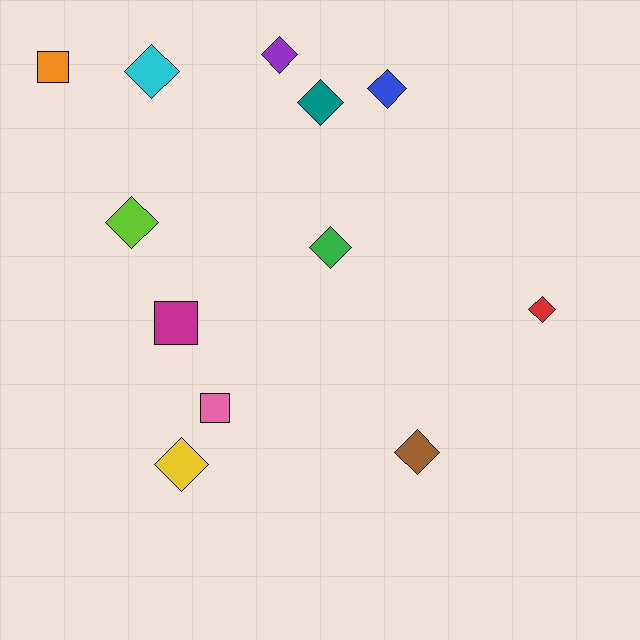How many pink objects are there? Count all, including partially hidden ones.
There is 1 pink object.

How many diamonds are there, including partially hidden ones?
There are 9 diamonds.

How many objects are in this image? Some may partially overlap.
There are 12 objects.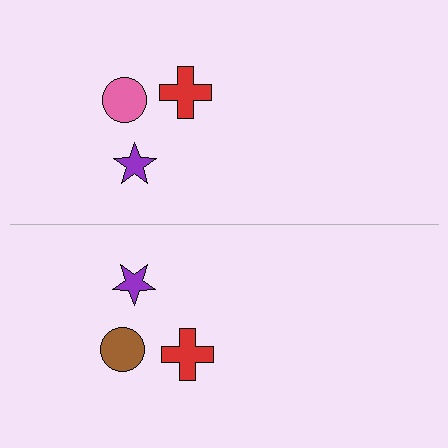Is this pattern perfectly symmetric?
No, the pattern is not perfectly symmetric. The brown circle on the bottom side breaks the symmetry — its mirror counterpart is pink.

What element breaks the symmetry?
The brown circle on the bottom side breaks the symmetry — its mirror counterpart is pink.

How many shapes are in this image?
There are 6 shapes in this image.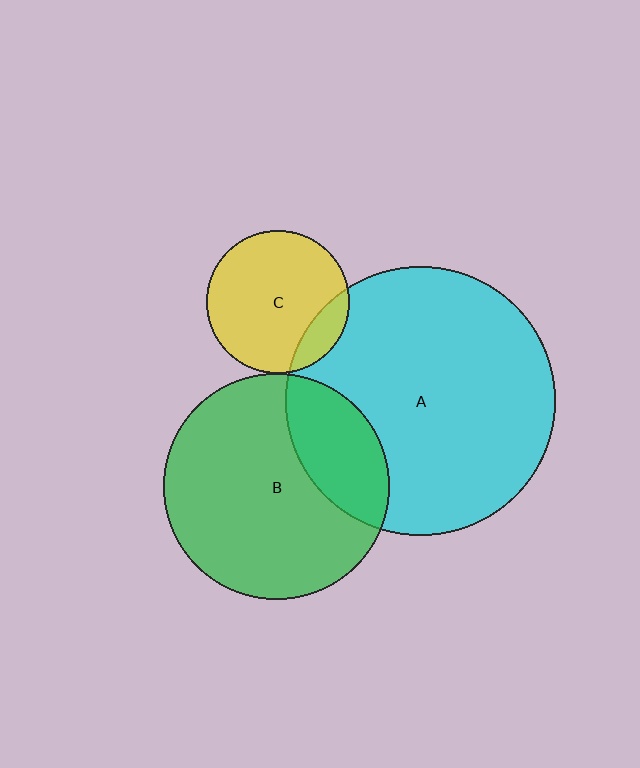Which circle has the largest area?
Circle A (cyan).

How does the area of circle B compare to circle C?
Approximately 2.5 times.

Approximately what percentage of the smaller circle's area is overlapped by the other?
Approximately 15%.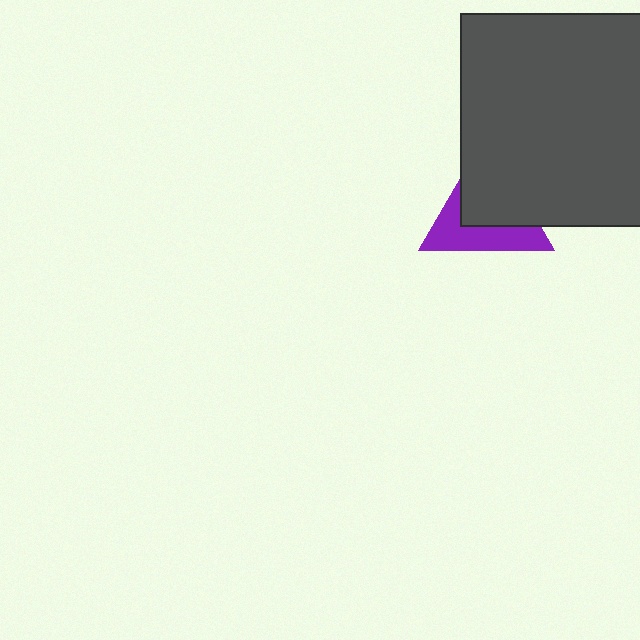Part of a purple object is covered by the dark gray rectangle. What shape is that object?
It is a triangle.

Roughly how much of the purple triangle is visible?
A small part of it is visible (roughly 45%).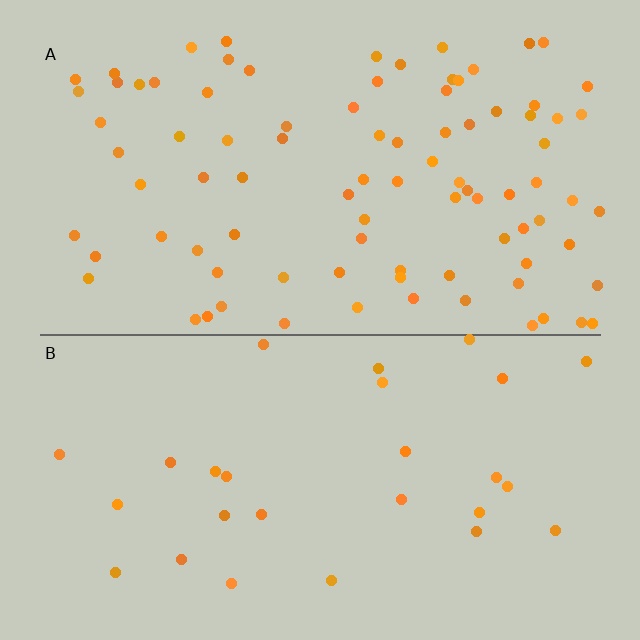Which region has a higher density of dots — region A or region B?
A (the top).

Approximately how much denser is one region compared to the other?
Approximately 3.2× — region A over region B.